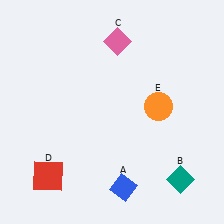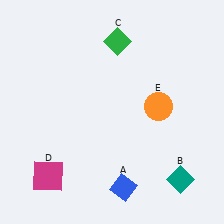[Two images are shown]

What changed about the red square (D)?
In Image 1, D is red. In Image 2, it changed to magenta.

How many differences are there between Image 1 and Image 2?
There are 2 differences between the two images.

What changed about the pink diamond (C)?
In Image 1, C is pink. In Image 2, it changed to green.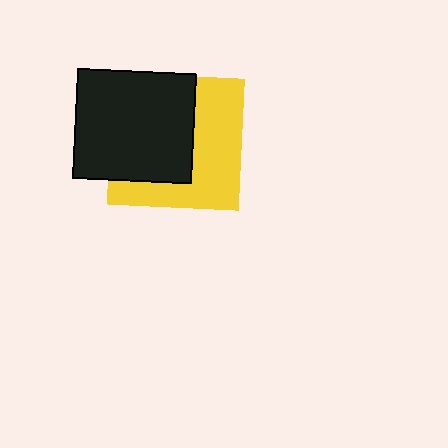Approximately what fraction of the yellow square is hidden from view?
Roughly 52% of the yellow square is hidden behind the black rectangle.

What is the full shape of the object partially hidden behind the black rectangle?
The partially hidden object is a yellow square.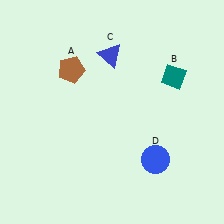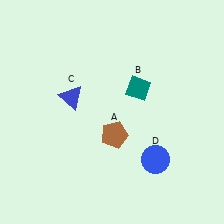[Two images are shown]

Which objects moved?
The objects that moved are: the brown pentagon (A), the teal diamond (B), the blue triangle (C).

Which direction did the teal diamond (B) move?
The teal diamond (B) moved left.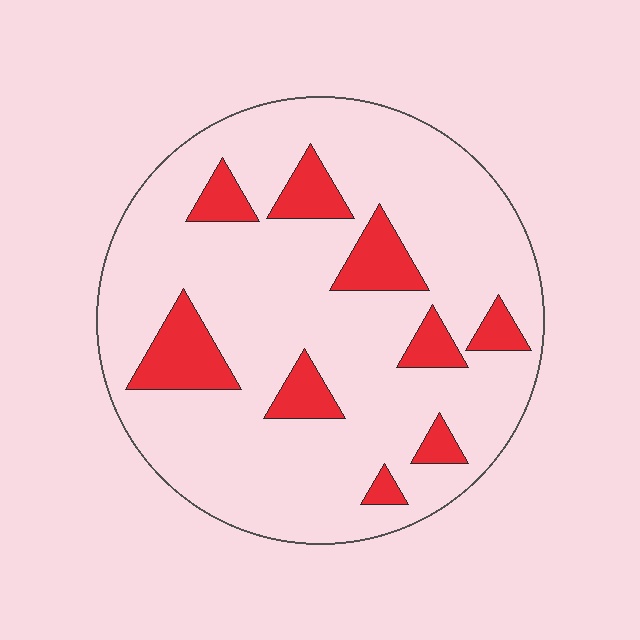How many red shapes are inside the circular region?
9.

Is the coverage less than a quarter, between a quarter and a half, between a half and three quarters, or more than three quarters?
Less than a quarter.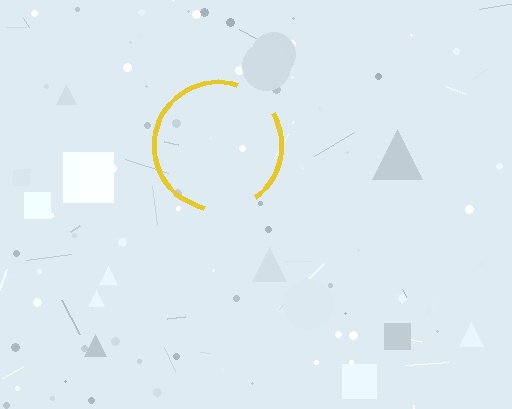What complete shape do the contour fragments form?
The contour fragments form a circle.